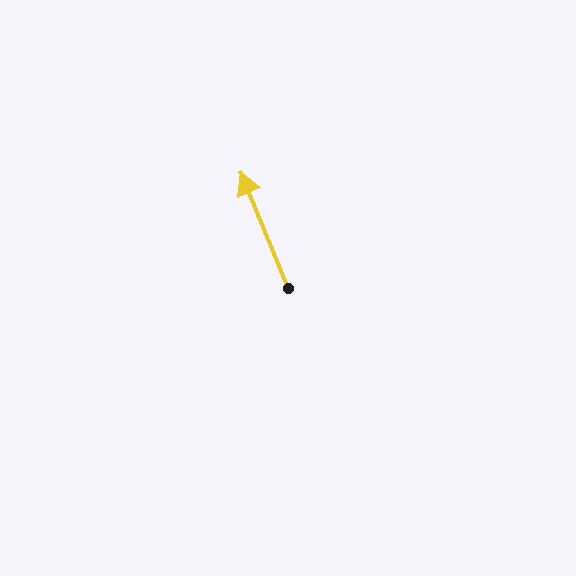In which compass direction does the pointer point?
North.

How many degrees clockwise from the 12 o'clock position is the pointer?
Approximately 338 degrees.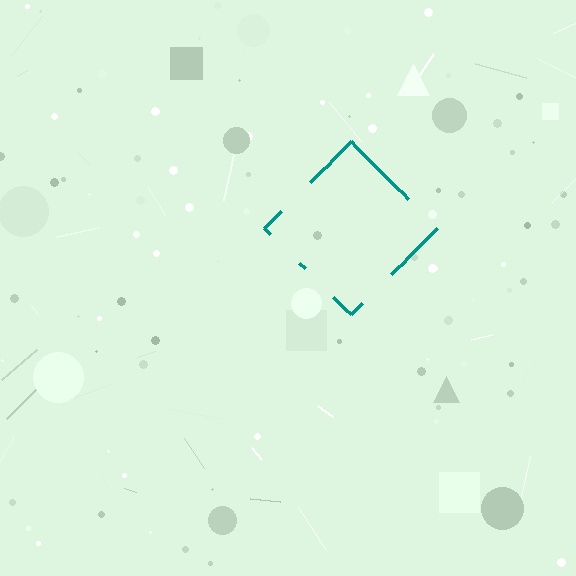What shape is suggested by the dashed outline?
The dashed outline suggests a diamond.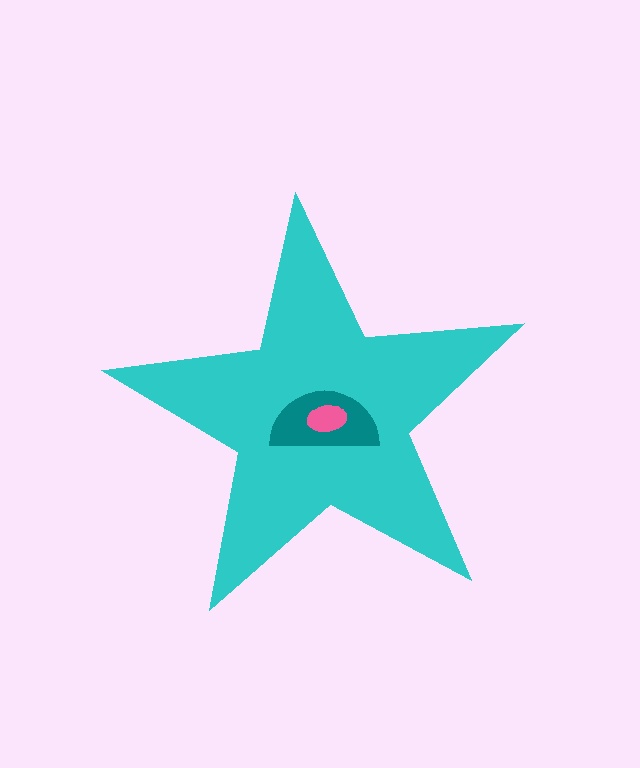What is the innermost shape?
The pink ellipse.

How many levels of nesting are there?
3.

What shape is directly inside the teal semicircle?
The pink ellipse.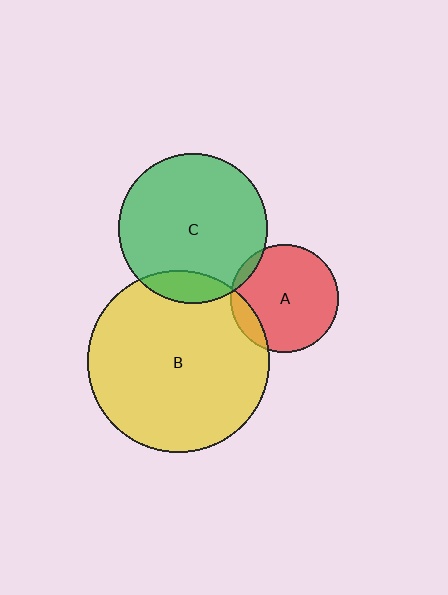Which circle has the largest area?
Circle B (yellow).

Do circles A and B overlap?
Yes.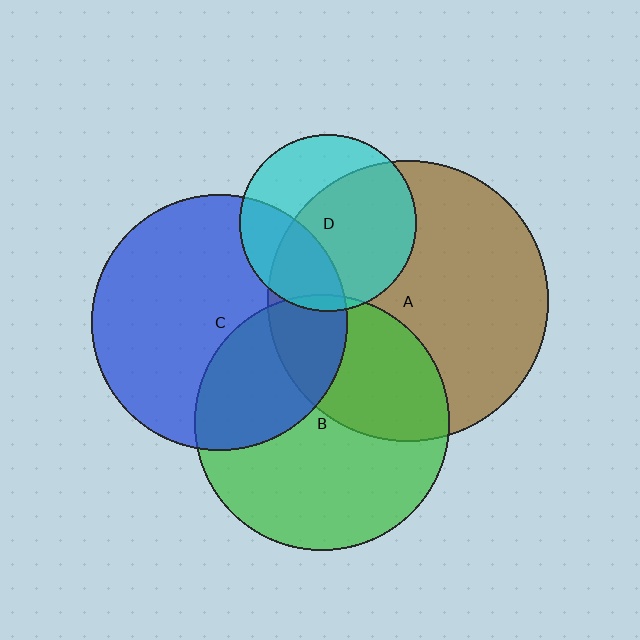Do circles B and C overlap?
Yes.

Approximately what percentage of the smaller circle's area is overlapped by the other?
Approximately 35%.